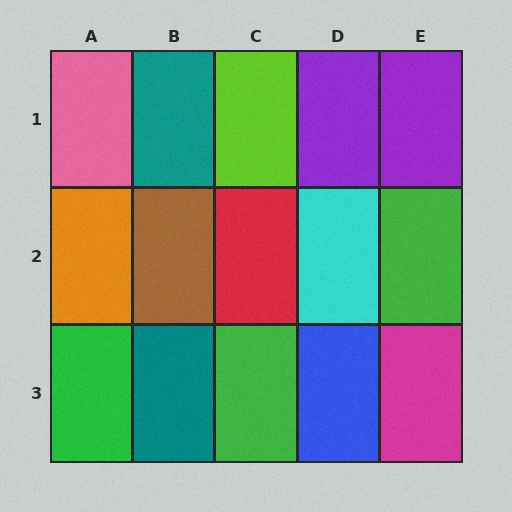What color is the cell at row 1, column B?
Teal.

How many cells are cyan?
1 cell is cyan.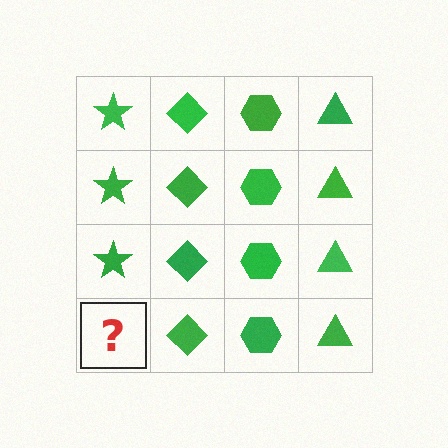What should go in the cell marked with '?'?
The missing cell should contain a green star.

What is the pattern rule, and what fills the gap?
The rule is that each column has a consistent shape. The gap should be filled with a green star.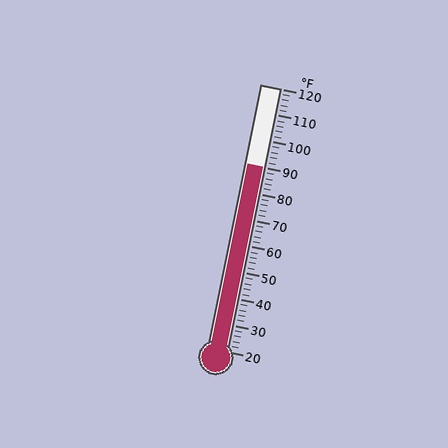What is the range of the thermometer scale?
The thermometer scale ranges from 20°F to 120°F.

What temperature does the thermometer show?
The thermometer shows approximately 90°F.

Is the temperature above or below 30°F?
The temperature is above 30°F.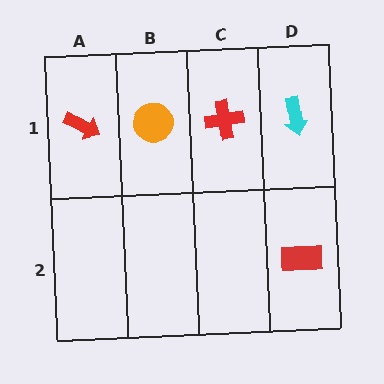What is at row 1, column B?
An orange circle.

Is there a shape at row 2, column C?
No, that cell is empty.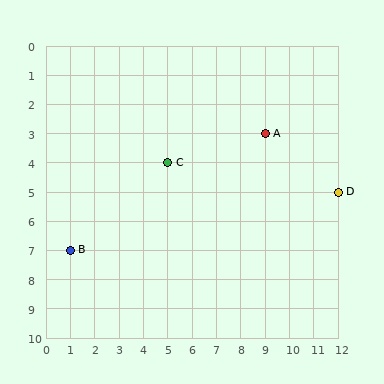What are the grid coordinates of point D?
Point D is at grid coordinates (12, 5).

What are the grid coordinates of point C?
Point C is at grid coordinates (5, 4).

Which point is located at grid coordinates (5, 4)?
Point C is at (5, 4).